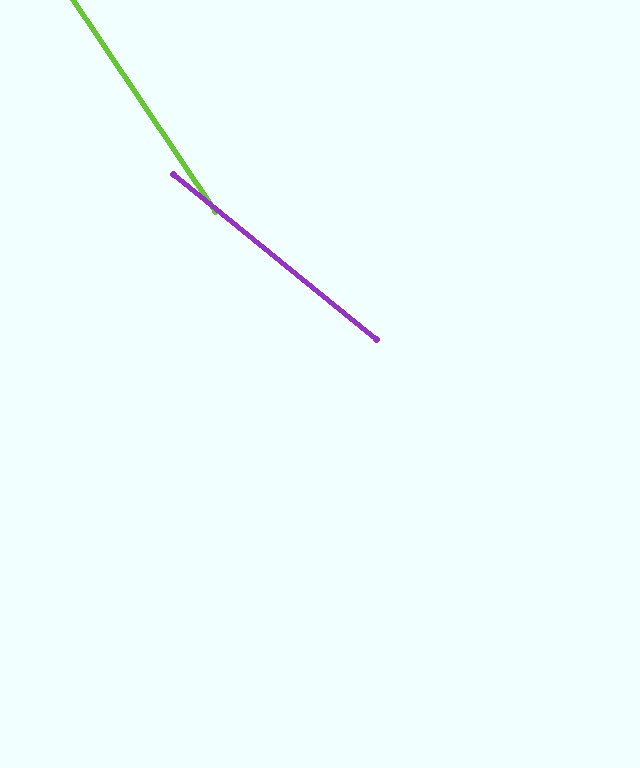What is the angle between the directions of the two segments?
Approximately 17 degrees.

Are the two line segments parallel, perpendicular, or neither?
Neither parallel nor perpendicular — they differ by about 17°.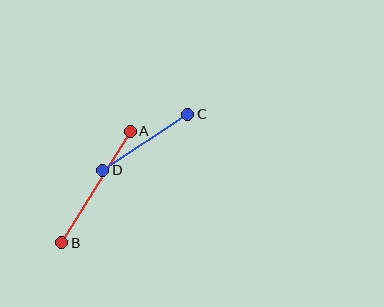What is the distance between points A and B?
The distance is approximately 131 pixels.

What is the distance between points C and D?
The distance is approximately 102 pixels.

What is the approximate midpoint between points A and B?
The midpoint is at approximately (96, 187) pixels.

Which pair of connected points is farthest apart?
Points A and B are farthest apart.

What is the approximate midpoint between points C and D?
The midpoint is at approximately (145, 142) pixels.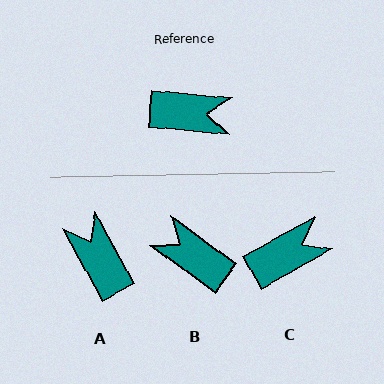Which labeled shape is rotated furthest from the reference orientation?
B, about 150 degrees away.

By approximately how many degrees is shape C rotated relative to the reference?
Approximately 35 degrees counter-clockwise.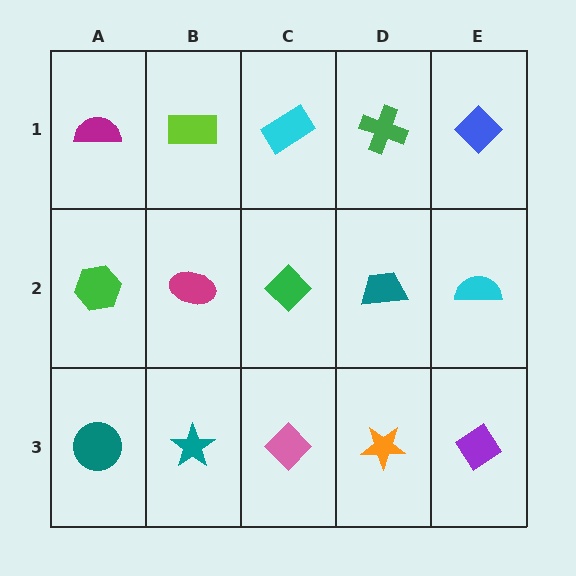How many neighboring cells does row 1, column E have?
2.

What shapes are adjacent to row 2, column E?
A blue diamond (row 1, column E), a purple diamond (row 3, column E), a teal trapezoid (row 2, column D).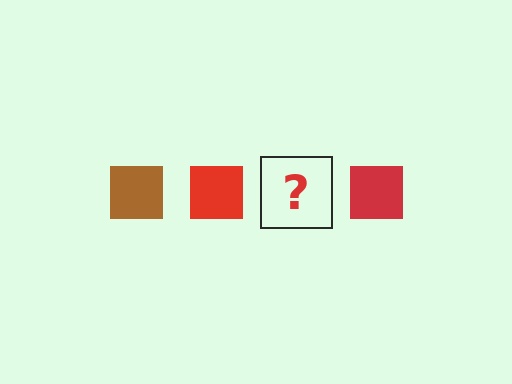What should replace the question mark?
The question mark should be replaced with a brown square.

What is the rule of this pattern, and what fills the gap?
The rule is that the pattern cycles through brown, red squares. The gap should be filled with a brown square.